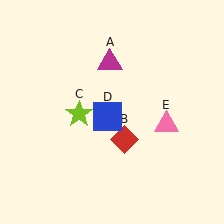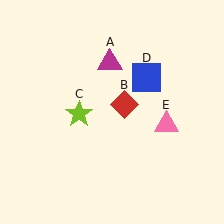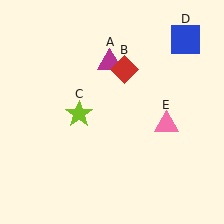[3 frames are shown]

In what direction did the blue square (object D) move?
The blue square (object D) moved up and to the right.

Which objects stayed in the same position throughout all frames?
Magenta triangle (object A) and lime star (object C) and pink triangle (object E) remained stationary.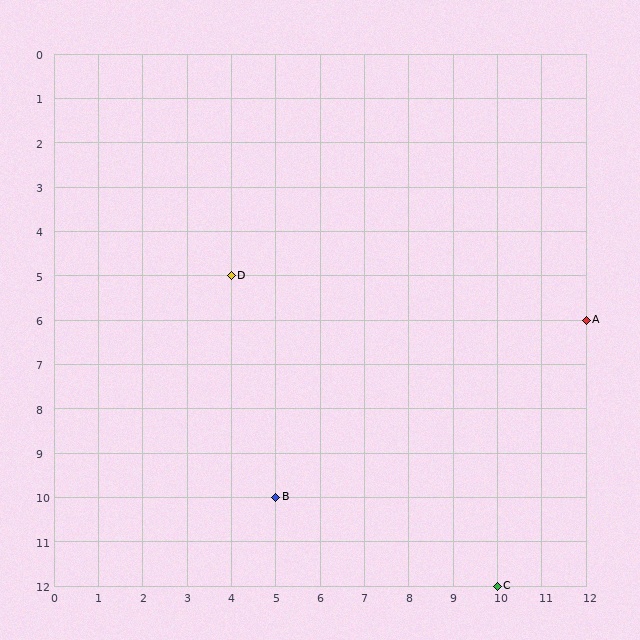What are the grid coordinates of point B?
Point B is at grid coordinates (5, 10).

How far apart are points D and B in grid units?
Points D and B are 1 column and 5 rows apart (about 5.1 grid units diagonally).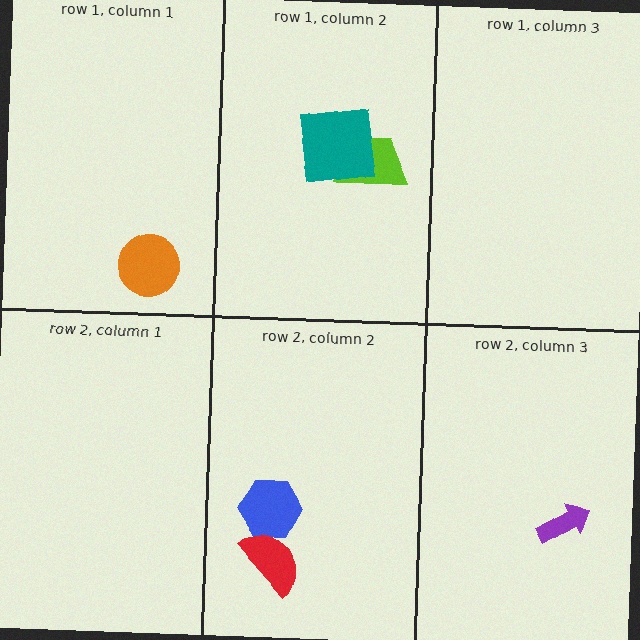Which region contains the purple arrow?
The row 2, column 3 region.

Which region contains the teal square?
The row 1, column 2 region.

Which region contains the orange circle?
The row 1, column 1 region.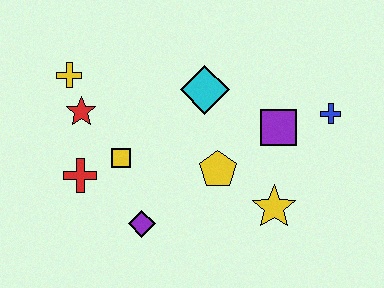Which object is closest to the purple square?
The blue cross is closest to the purple square.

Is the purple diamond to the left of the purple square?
Yes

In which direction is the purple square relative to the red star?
The purple square is to the right of the red star.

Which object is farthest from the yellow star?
The yellow cross is farthest from the yellow star.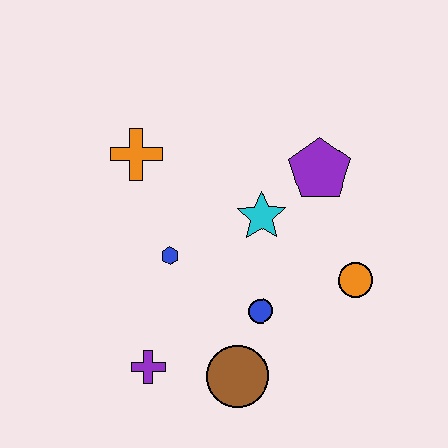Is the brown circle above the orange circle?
No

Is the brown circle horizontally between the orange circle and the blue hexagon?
Yes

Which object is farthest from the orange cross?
The orange circle is farthest from the orange cross.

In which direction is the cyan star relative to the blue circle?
The cyan star is above the blue circle.